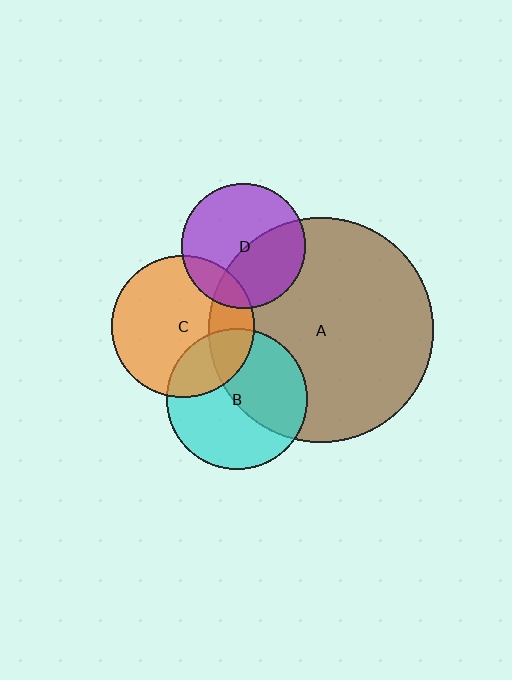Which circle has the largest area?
Circle A (brown).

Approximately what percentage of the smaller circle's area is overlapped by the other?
Approximately 45%.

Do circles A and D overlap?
Yes.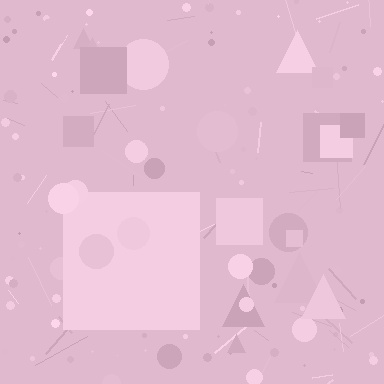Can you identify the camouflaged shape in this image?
The camouflaged shape is a square.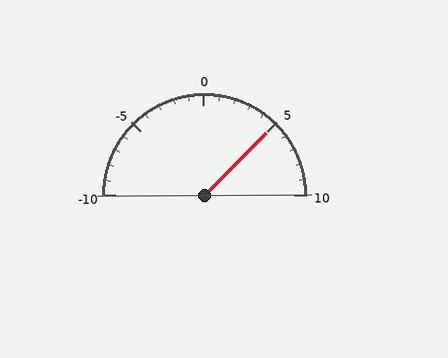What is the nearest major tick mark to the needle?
The nearest major tick mark is 5.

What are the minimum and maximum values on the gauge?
The gauge ranges from -10 to 10.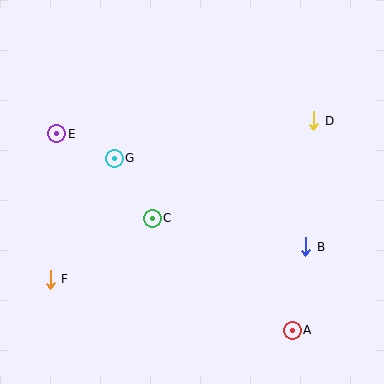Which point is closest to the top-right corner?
Point D is closest to the top-right corner.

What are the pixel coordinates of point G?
Point G is at (114, 158).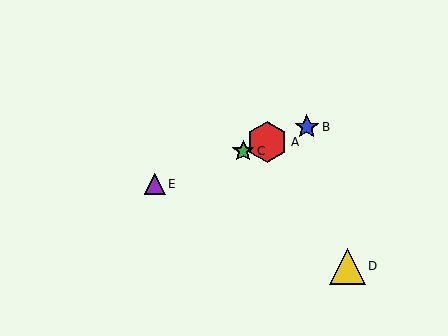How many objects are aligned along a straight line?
4 objects (A, B, C, E) are aligned along a straight line.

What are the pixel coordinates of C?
Object C is at (243, 151).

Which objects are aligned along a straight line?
Objects A, B, C, E are aligned along a straight line.